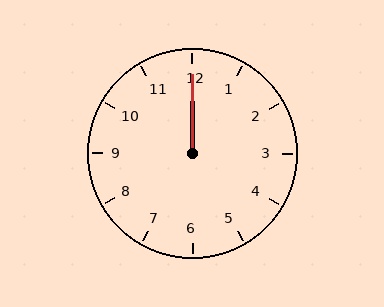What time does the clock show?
12:00.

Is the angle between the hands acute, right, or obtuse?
It is acute.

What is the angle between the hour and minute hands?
Approximately 0 degrees.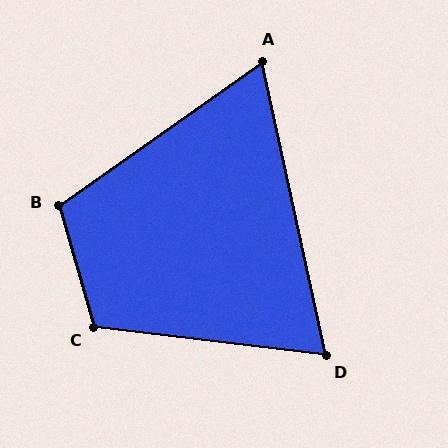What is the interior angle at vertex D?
Approximately 71 degrees (acute).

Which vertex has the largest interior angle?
C, at approximately 113 degrees.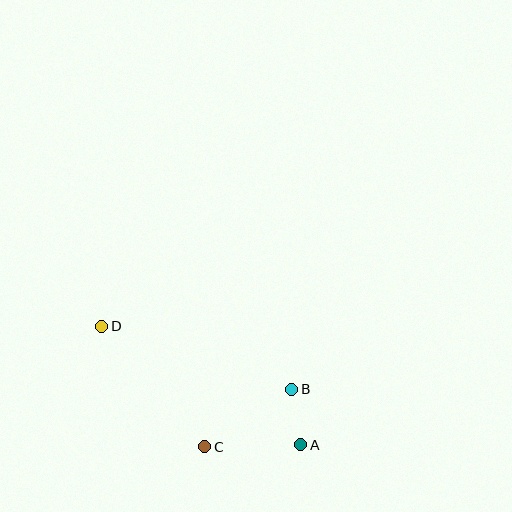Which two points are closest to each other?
Points A and B are closest to each other.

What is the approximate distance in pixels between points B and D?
The distance between B and D is approximately 200 pixels.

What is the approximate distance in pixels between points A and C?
The distance between A and C is approximately 96 pixels.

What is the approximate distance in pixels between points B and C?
The distance between B and C is approximately 104 pixels.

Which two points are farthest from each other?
Points A and D are farthest from each other.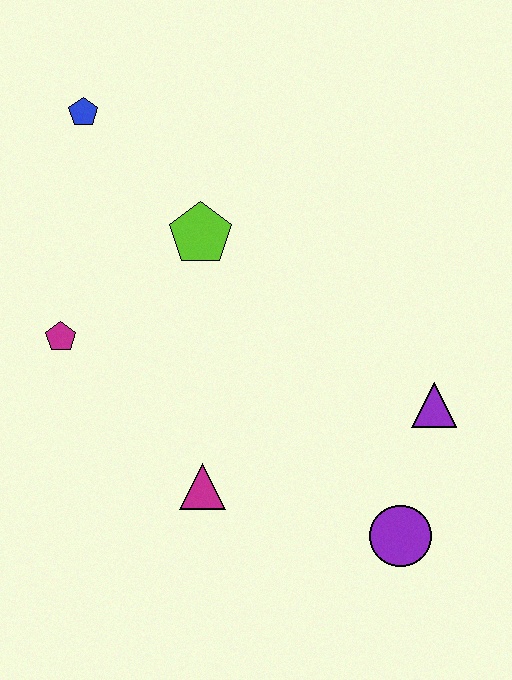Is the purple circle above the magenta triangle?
No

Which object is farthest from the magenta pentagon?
The purple circle is farthest from the magenta pentagon.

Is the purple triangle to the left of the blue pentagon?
No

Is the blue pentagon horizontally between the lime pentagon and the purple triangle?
No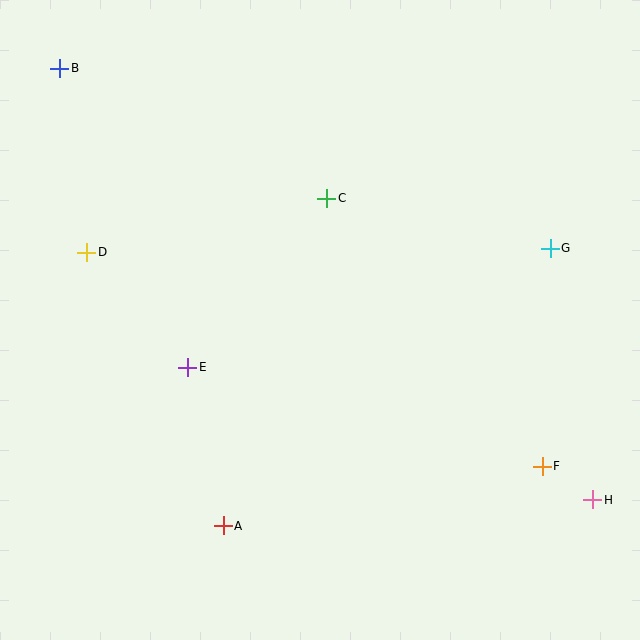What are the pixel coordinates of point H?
Point H is at (593, 500).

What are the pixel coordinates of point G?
Point G is at (550, 248).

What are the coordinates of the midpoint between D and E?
The midpoint between D and E is at (137, 310).